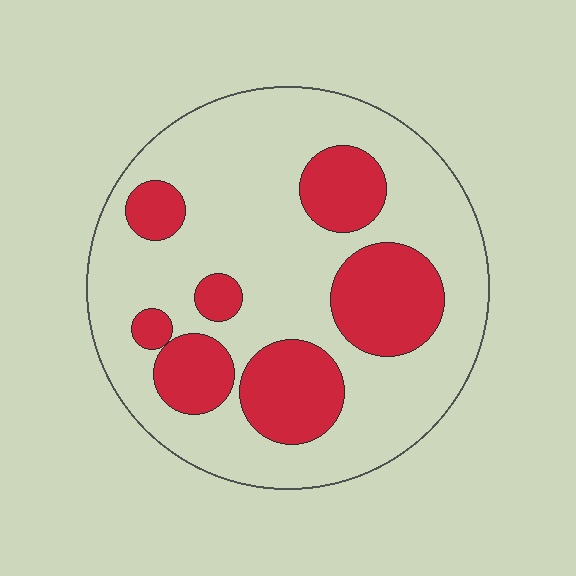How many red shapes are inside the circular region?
7.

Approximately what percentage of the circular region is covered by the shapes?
Approximately 30%.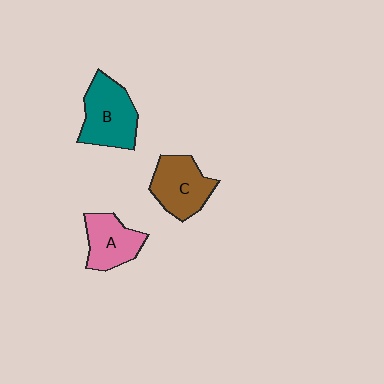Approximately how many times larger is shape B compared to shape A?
Approximately 1.3 times.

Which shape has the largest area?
Shape B (teal).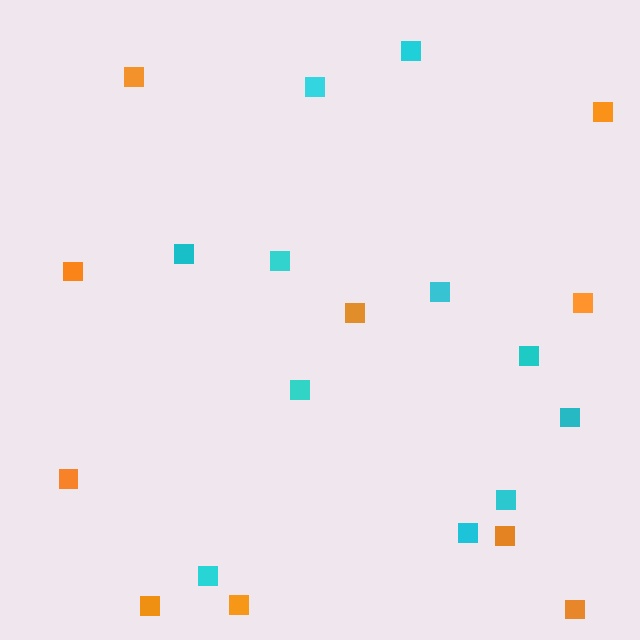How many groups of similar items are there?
There are 2 groups: one group of cyan squares (11) and one group of orange squares (10).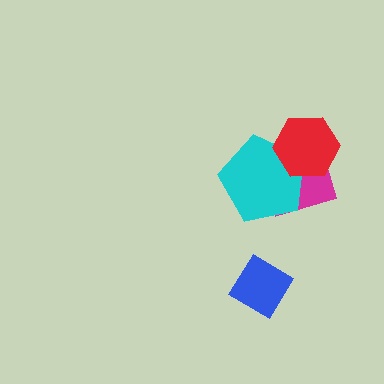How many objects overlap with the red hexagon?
2 objects overlap with the red hexagon.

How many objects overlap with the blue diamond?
0 objects overlap with the blue diamond.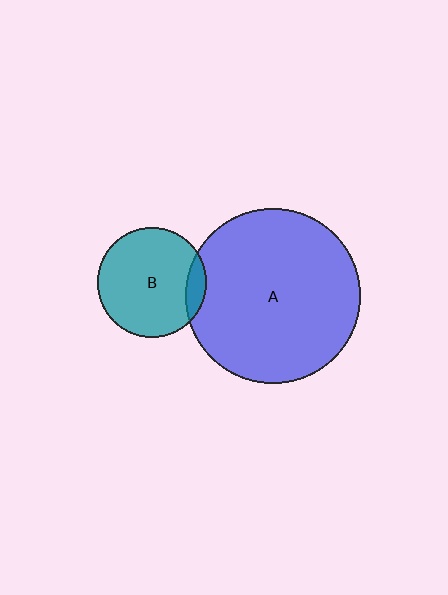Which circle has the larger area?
Circle A (blue).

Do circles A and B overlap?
Yes.